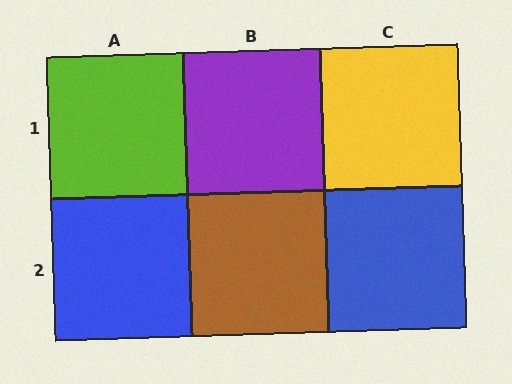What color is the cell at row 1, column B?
Purple.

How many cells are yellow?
1 cell is yellow.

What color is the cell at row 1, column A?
Lime.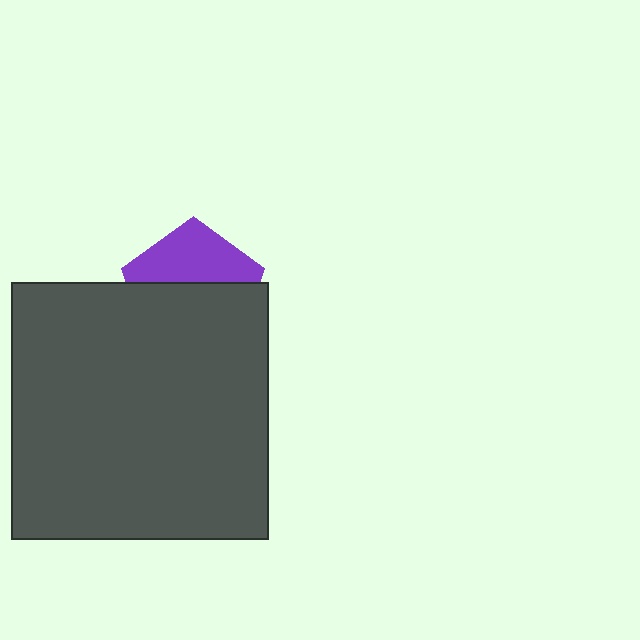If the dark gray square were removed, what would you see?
You would see the complete purple pentagon.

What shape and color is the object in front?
The object in front is a dark gray square.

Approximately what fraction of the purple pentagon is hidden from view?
Roughly 59% of the purple pentagon is hidden behind the dark gray square.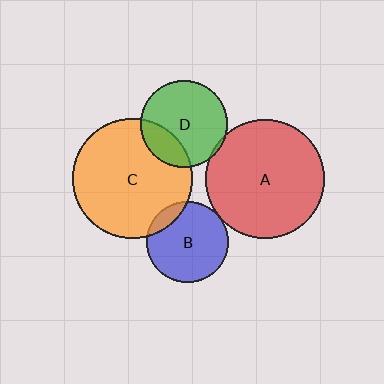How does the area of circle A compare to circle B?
Approximately 2.1 times.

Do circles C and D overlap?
Yes.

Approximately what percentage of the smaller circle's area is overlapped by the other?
Approximately 25%.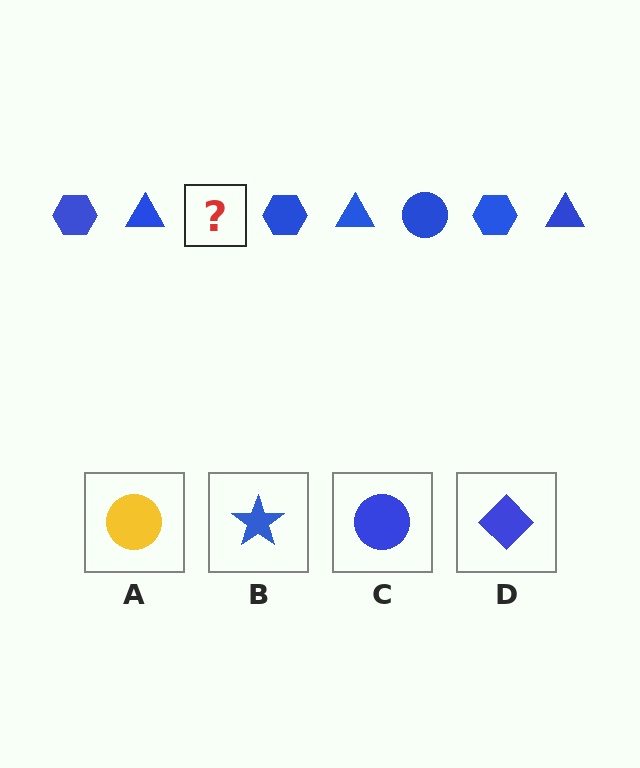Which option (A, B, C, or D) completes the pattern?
C.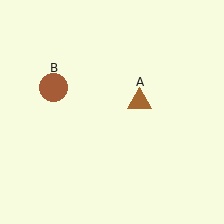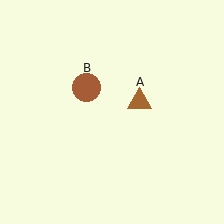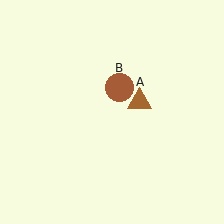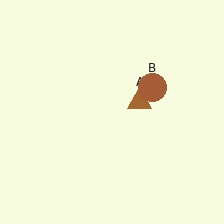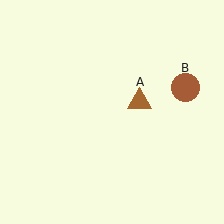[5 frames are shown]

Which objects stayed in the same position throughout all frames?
Brown triangle (object A) remained stationary.